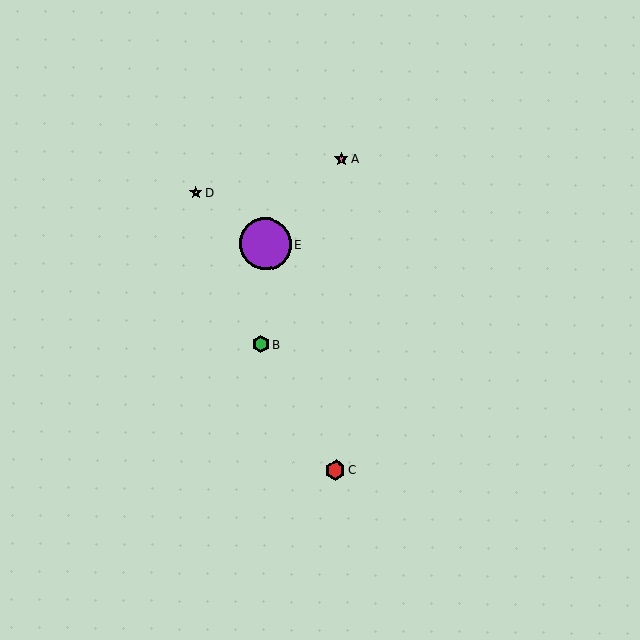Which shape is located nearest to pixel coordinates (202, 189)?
The yellow star (labeled D) at (196, 192) is nearest to that location.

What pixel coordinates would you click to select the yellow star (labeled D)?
Click at (196, 192) to select the yellow star D.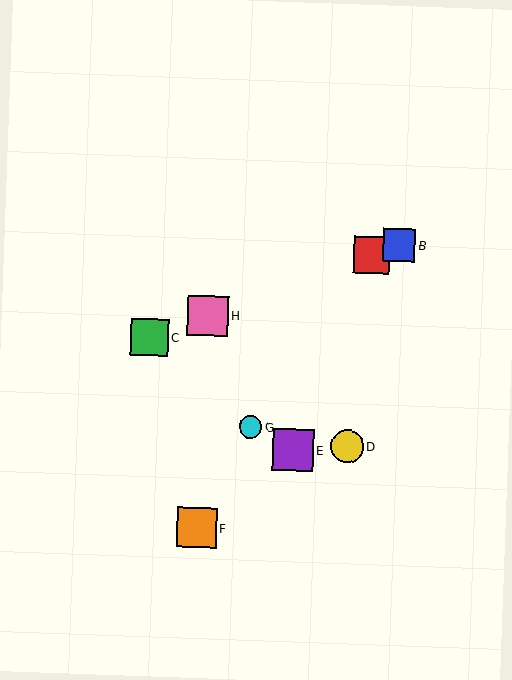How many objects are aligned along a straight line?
4 objects (A, B, C, H) are aligned along a straight line.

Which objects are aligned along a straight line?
Objects A, B, C, H are aligned along a straight line.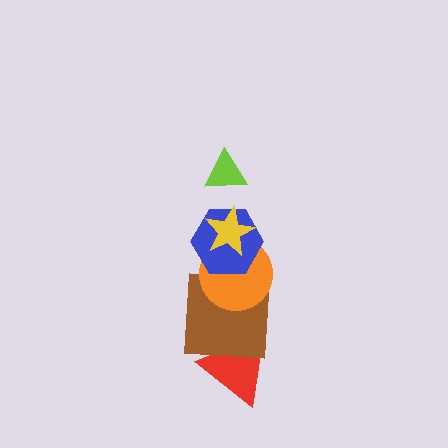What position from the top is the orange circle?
The orange circle is 4th from the top.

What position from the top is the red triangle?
The red triangle is 6th from the top.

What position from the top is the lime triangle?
The lime triangle is 1st from the top.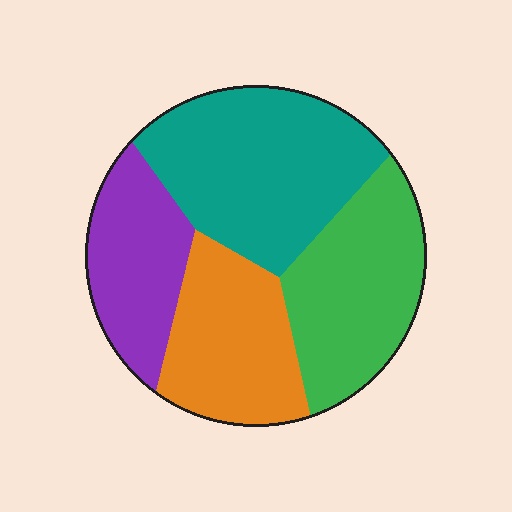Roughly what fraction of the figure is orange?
Orange takes up less than a quarter of the figure.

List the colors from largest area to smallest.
From largest to smallest: teal, green, orange, purple.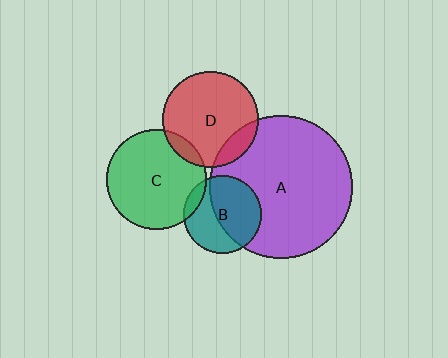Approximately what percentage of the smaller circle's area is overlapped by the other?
Approximately 10%.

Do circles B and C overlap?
Yes.